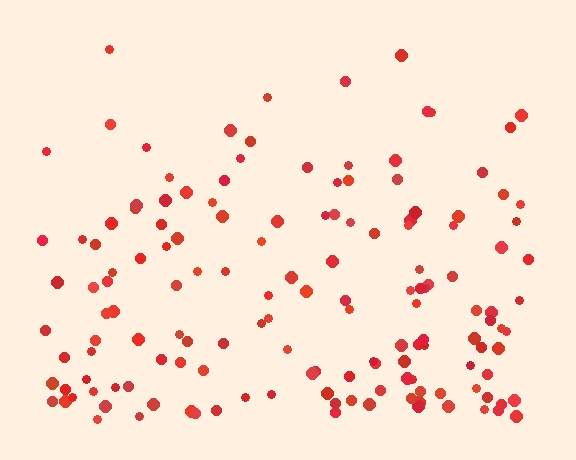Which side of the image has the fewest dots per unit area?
The top.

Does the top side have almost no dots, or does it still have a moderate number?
Still a moderate number, just noticeably fewer than the bottom.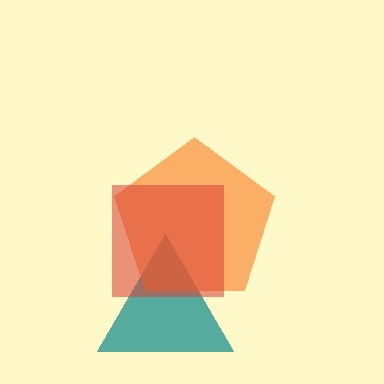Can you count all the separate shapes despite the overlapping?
Yes, there are 3 separate shapes.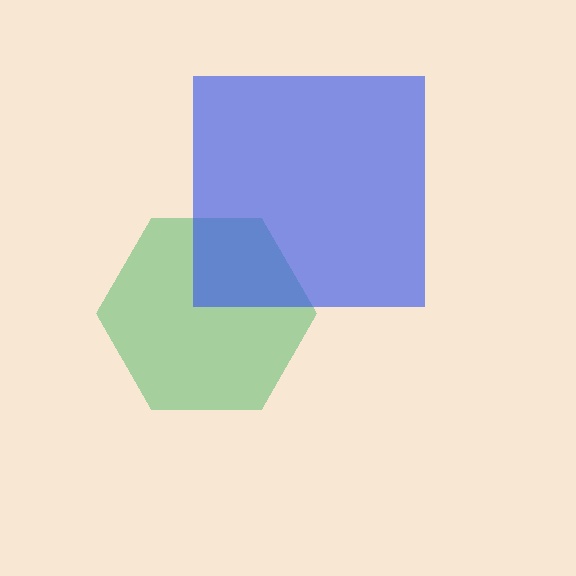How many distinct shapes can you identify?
There are 2 distinct shapes: a green hexagon, a blue square.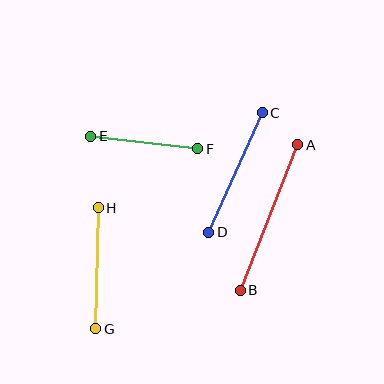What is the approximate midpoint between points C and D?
The midpoint is at approximately (236, 173) pixels.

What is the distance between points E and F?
The distance is approximately 108 pixels.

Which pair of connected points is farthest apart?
Points A and B are farthest apart.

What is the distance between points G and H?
The distance is approximately 121 pixels.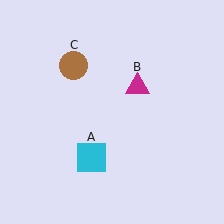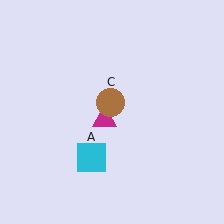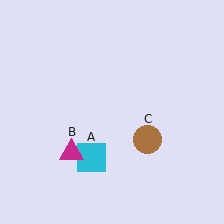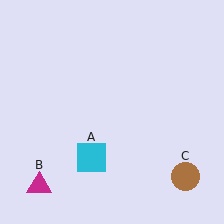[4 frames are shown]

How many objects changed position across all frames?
2 objects changed position: magenta triangle (object B), brown circle (object C).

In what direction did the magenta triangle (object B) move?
The magenta triangle (object B) moved down and to the left.